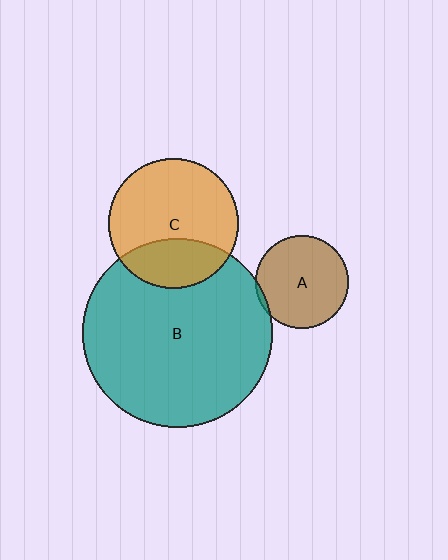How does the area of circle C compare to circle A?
Approximately 1.9 times.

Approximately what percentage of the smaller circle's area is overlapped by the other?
Approximately 5%.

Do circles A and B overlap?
Yes.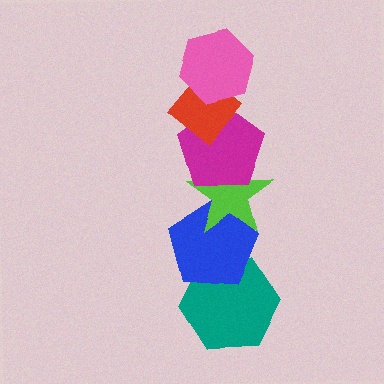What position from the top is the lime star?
The lime star is 4th from the top.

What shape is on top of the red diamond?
The pink hexagon is on top of the red diamond.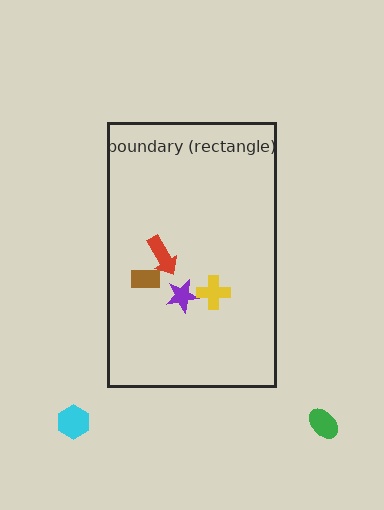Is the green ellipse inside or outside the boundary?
Outside.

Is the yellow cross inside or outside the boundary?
Inside.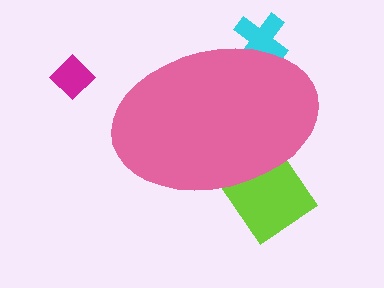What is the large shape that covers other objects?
A pink ellipse.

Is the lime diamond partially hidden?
Yes, the lime diamond is partially hidden behind the pink ellipse.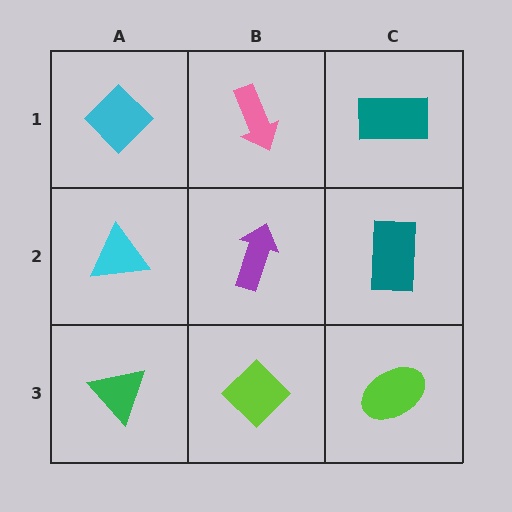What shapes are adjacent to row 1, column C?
A teal rectangle (row 2, column C), a pink arrow (row 1, column B).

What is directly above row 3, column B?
A purple arrow.